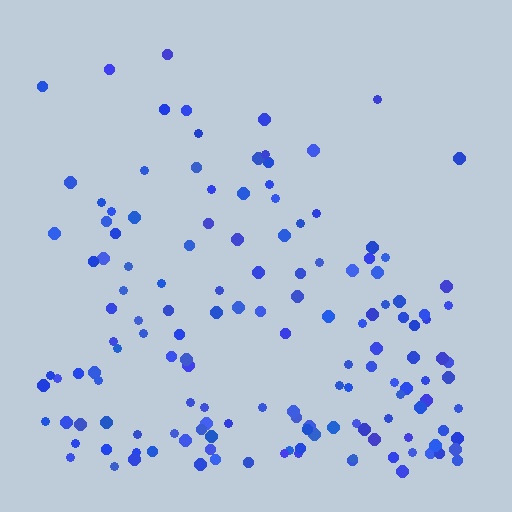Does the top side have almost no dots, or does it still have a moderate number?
Still a moderate number, just noticeably fewer than the bottom.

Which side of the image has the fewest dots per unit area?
The top.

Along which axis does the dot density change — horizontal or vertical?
Vertical.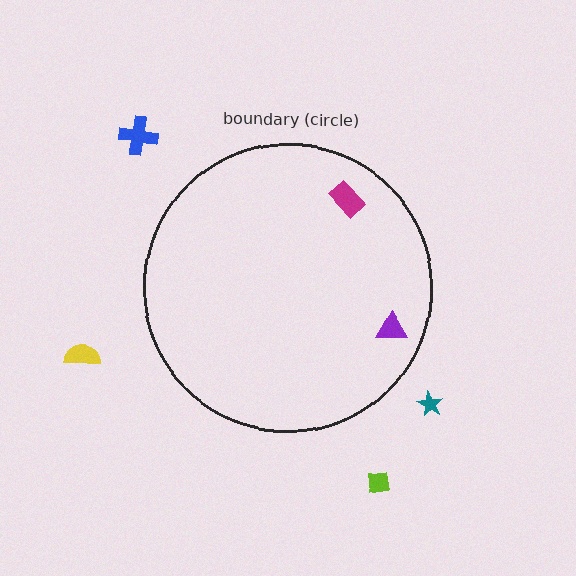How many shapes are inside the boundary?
2 inside, 4 outside.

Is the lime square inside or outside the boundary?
Outside.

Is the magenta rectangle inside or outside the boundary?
Inside.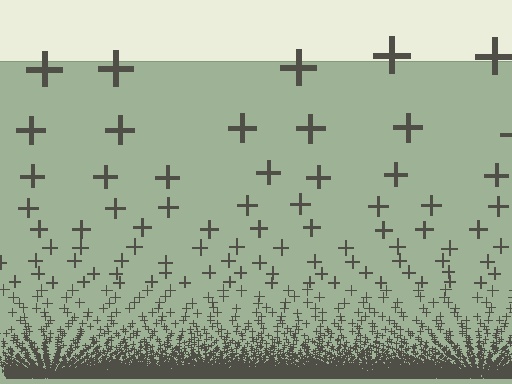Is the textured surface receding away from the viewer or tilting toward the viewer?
The surface appears to tilt toward the viewer. Texture elements get larger and sparser toward the top.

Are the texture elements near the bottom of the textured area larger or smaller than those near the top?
Smaller. The gradient is inverted — elements near the bottom are smaller and denser.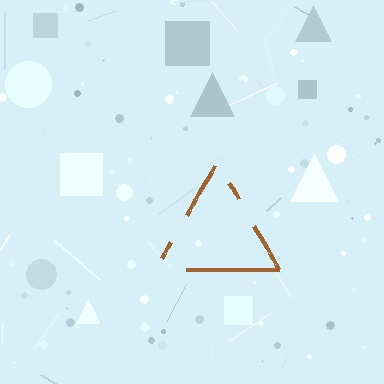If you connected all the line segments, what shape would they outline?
They would outline a triangle.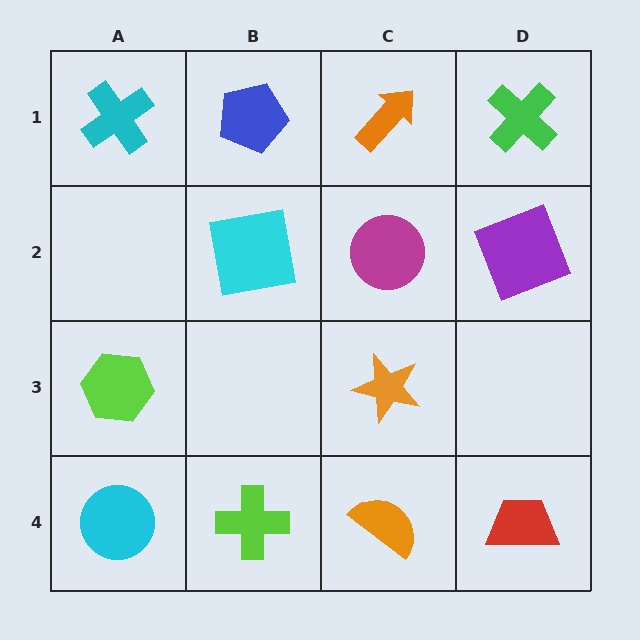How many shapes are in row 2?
3 shapes.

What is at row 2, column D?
A purple square.